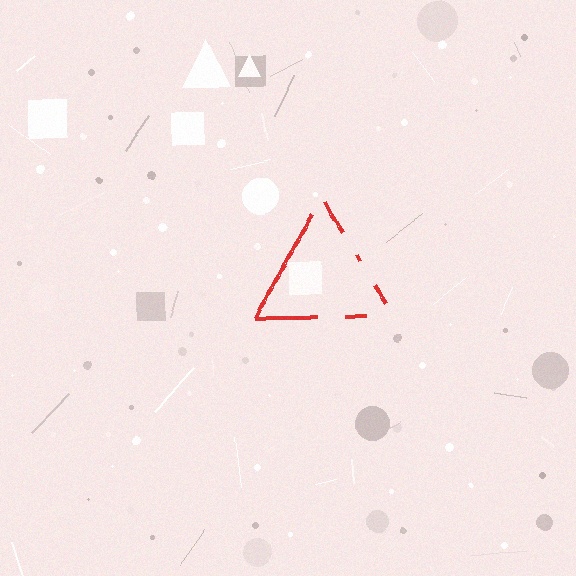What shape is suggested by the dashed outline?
The dashed outline suggests a triangle.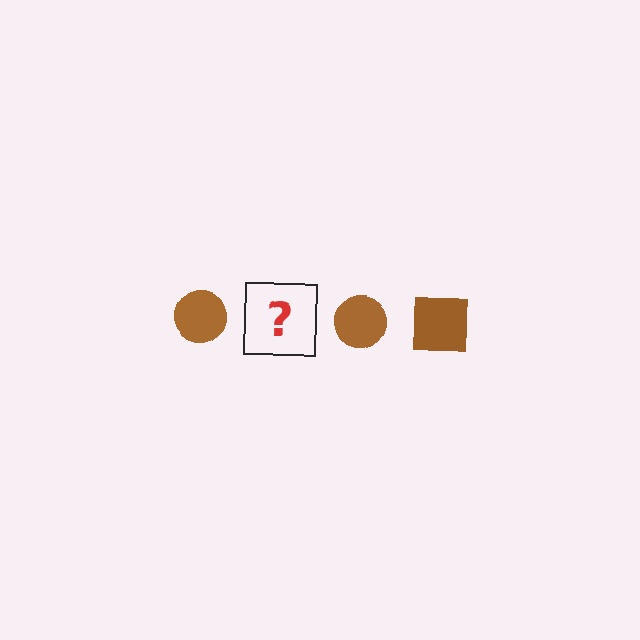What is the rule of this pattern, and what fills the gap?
The rule is that the pattern cycles through circle, square shapes in brown. The gap should be filled with a brown square.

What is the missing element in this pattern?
The missing element is a brown square.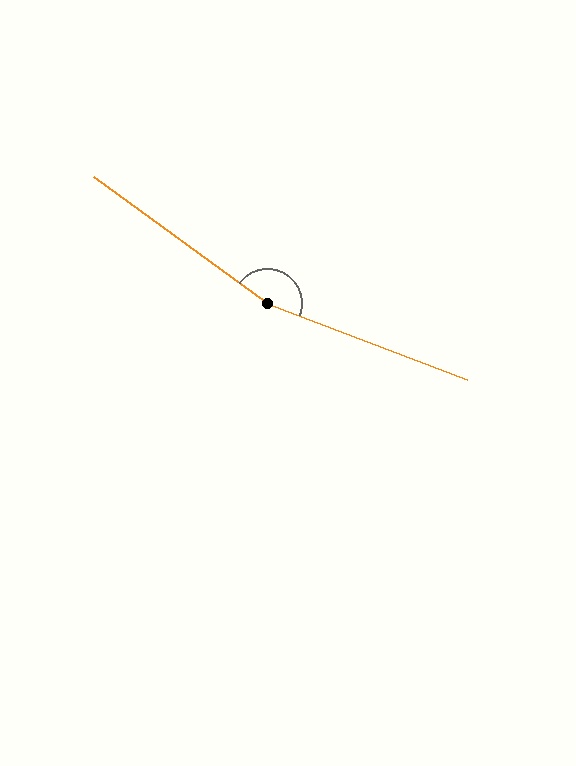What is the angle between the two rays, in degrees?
Approximately 165 degrees.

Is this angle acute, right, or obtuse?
It is obtuse.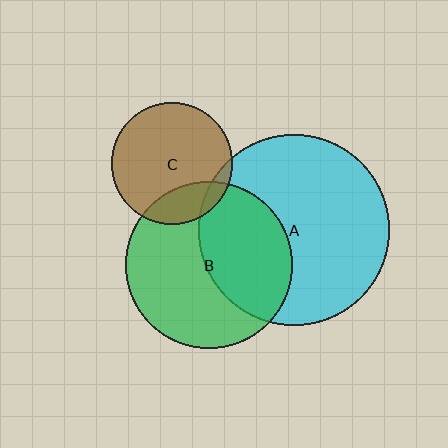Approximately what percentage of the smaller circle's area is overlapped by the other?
Approximately 5%.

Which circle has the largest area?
Circle A (cyan).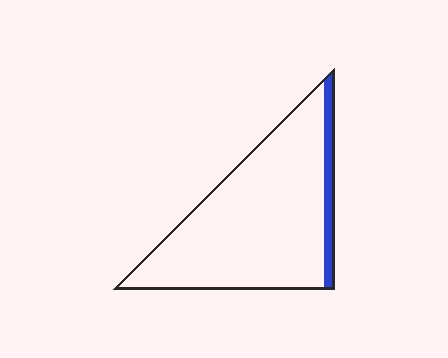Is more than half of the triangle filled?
No.